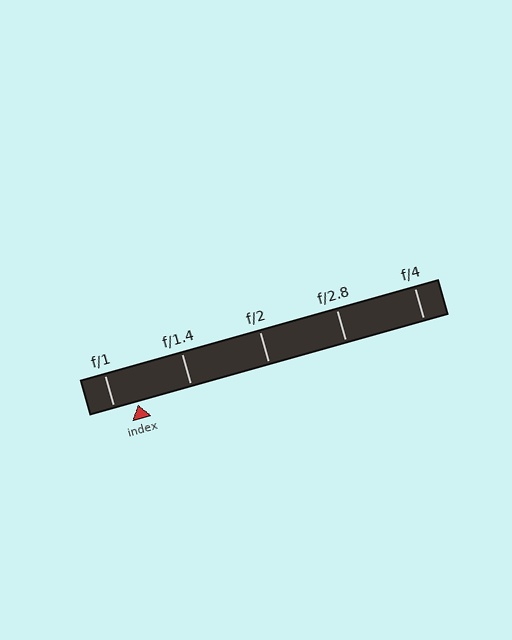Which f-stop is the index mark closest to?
The index mark is closest to f/1.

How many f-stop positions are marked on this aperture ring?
There are 5 f-stop positions marked.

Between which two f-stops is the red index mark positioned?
The index mark is between f/1 and f/1.4.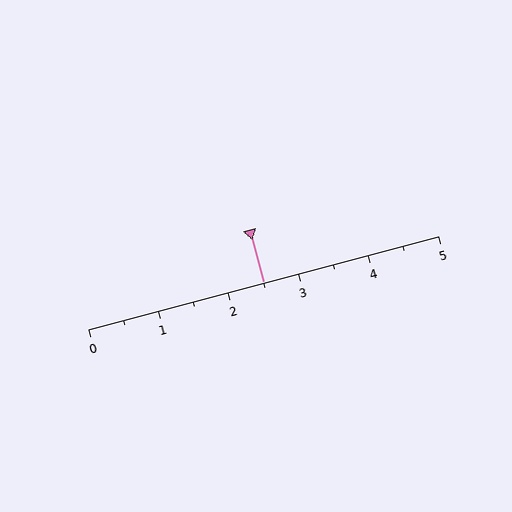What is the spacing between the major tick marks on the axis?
The major ticks are spaced 1 apart.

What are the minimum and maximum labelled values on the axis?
The axis runs from 0 to 5.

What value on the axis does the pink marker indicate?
The marker indicates approximately 2.5.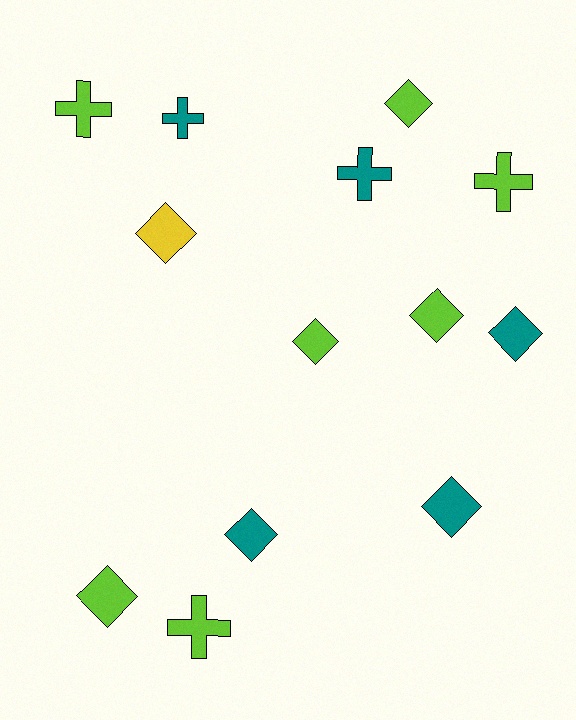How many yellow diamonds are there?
There is 1 yellow diamond.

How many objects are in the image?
There are 13 objects.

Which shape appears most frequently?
Diamond, with 8 objects.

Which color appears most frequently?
Lime, with 7 objects.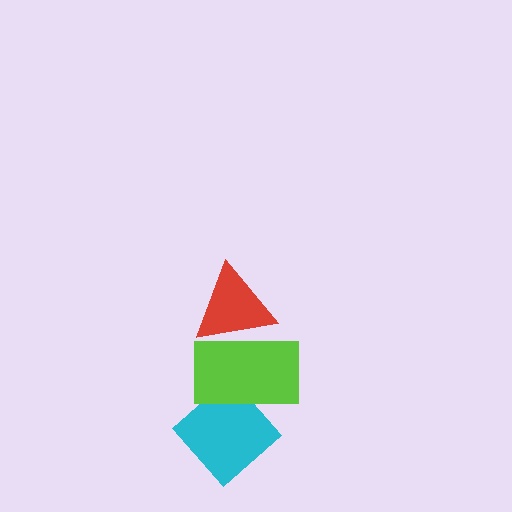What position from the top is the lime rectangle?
The lime rectangle is 2nd from the top.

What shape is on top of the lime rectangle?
The red triangle is on top of the lime rectangle.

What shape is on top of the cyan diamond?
The lime rectangle is on top of the cyan diamond.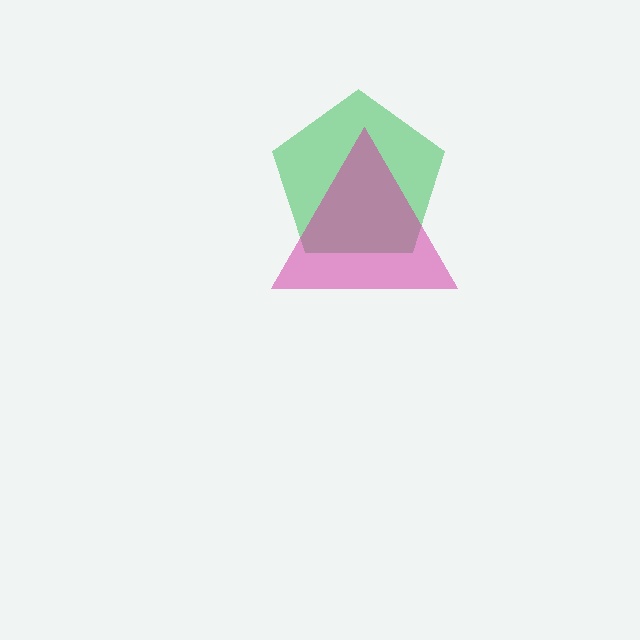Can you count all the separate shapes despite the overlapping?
Yes, there are 2 separate shapes.